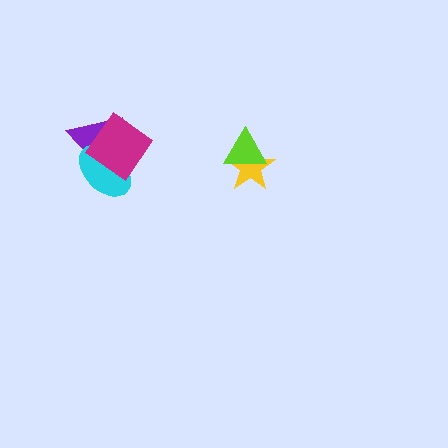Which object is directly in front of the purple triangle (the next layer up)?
The cyan ellipse is directly in front of the purple triangle.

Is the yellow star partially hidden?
Yes, it is partially covered by another shape.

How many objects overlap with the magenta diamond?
2 objects overlap with the magenta diamond.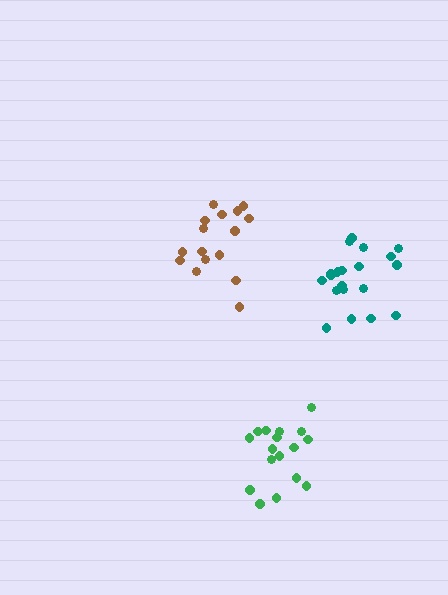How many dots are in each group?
Group 1: 17 dots, Group 2: 16 dots, Group 3: 20 dots (53 total).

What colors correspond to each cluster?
The clusters are colored: green, brown, teal.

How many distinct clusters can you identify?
There are 3 distinct clusters.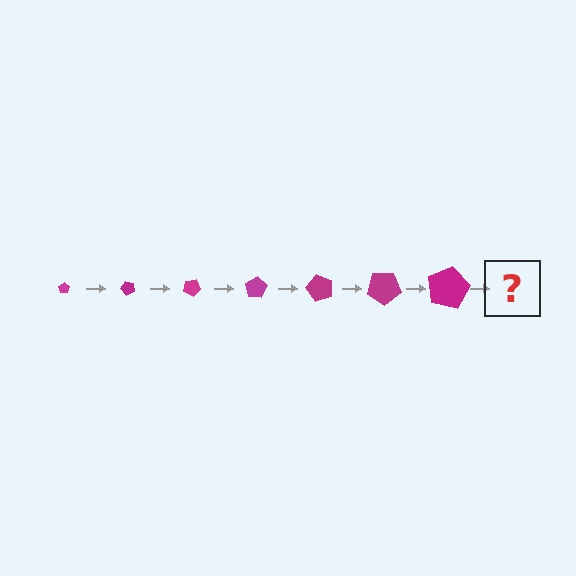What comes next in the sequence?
The next element should be a pentagon, larger than the previous one and rotated 350 degrees from the start.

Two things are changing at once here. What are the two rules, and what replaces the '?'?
The two rules are that the pentagon grows larger each step and it rotates 50 degrees each step. The '?' should be a pentagon, larger than the previous one and rotated 350 degrees from the start.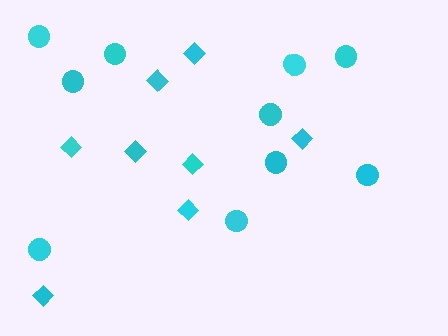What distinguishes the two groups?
There are 2 groups: one group of diamonds (8) and one group of circles (10).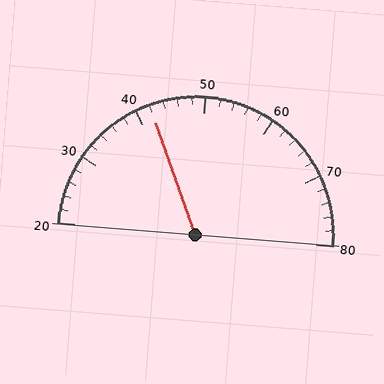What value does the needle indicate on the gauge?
The needle indicates approximately 42.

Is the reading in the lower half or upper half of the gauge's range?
The reading is in the lower half of the range (20 to 80).